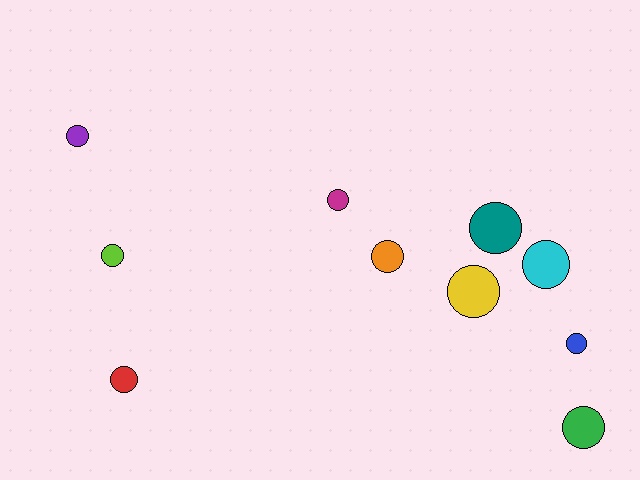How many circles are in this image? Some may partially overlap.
There are 10 circles.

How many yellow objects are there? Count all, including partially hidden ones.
There is 1 yellow object.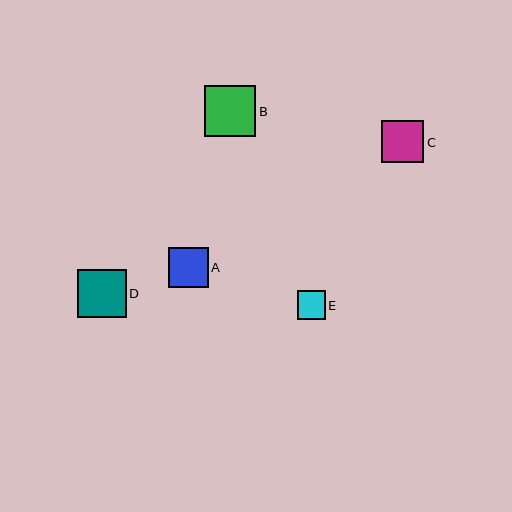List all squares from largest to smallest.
From largest to smallest: B, D, C, A, E.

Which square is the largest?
Square B is the largest with a size of approximately 51 pixels.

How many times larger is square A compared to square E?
Square A is approximately 1.4 times the size of square E.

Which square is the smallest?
Square E is the smallest with a size of approximately 28 pixels.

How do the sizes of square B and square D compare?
Square B and square D are approximately the same size.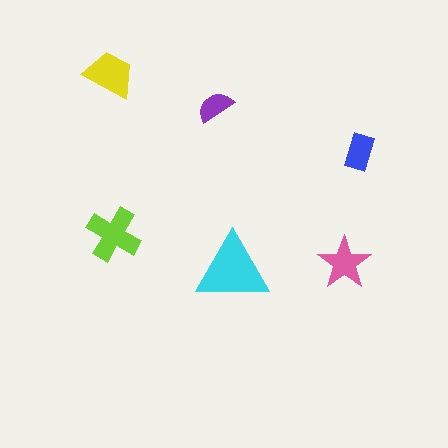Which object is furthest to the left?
The yellow trapezoid is leftmost.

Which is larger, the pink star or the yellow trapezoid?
The yellow trapezoid.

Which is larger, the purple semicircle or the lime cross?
The lime cross.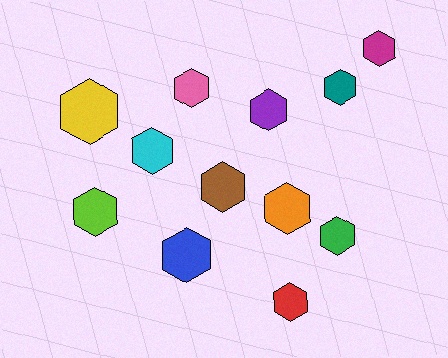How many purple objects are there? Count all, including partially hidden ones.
There is 1 purple object.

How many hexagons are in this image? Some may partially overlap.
There are 12 hexagons.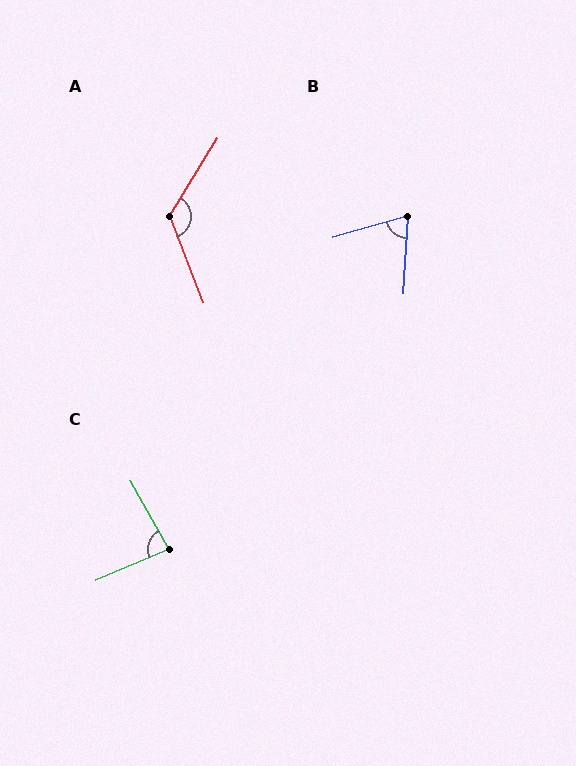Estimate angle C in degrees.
Approximately 84 degrees.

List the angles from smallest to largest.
B (70°), C (84°), A (127°).